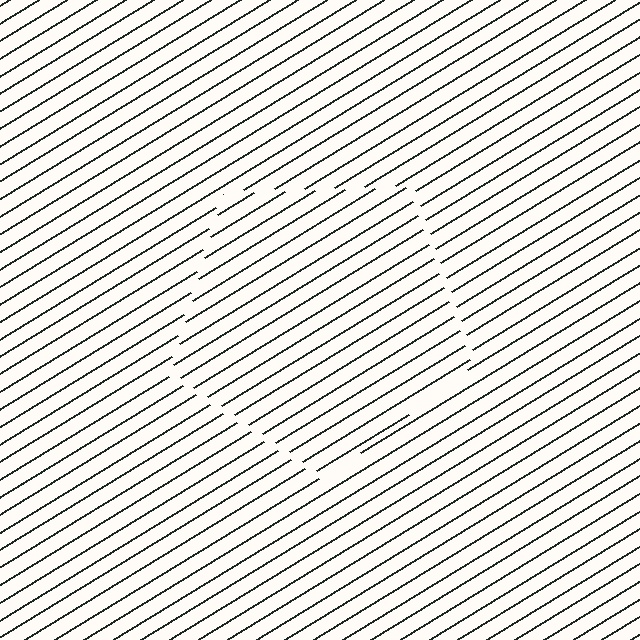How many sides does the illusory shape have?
5 sides — the line-ends trace a pentagon.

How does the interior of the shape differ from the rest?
The interior of the shape contains the same grating, shifted by half a period — the contour is defined by the phase discontinuity where line-ends from the inner and outer gratings abut.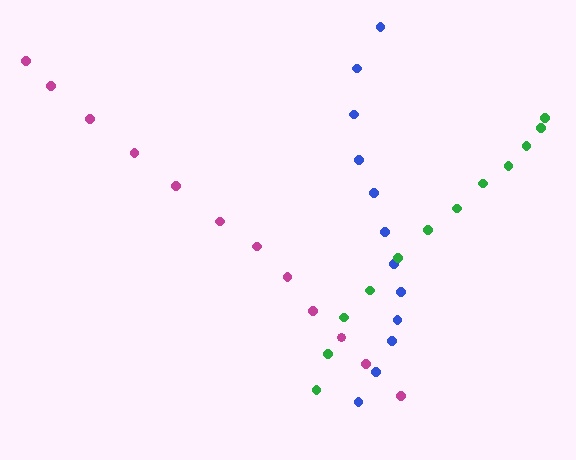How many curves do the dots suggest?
There are 3 distinct paths.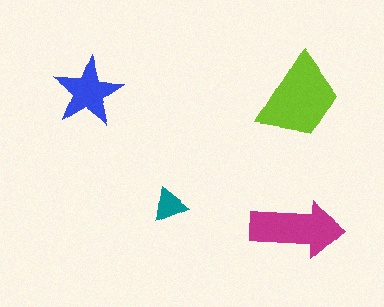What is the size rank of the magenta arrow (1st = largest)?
2nd.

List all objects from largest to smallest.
The lime trapezoid, the magenta arrow, the blue star, the teal triangle.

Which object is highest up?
The lime trapezoid is topmost.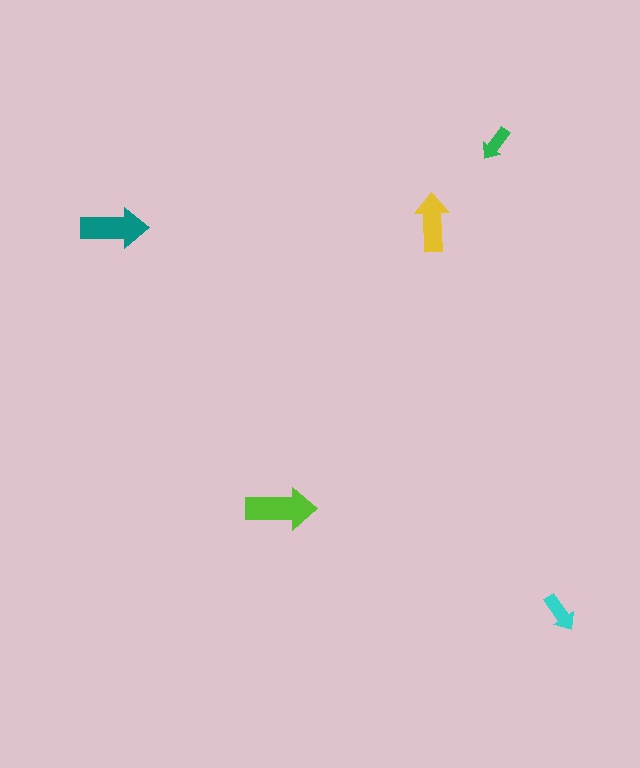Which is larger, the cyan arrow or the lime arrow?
The lime one.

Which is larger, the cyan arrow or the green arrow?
The cyan one.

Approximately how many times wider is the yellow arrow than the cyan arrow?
About 1.5 times wider.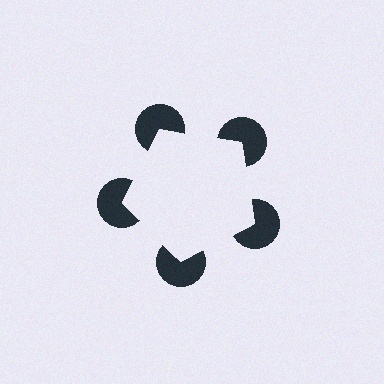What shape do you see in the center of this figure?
An illusory pentagon — its edges are inferred from the aligned wedge cuts in the pac-man discs, not physically drawn.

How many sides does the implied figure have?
5 sides.